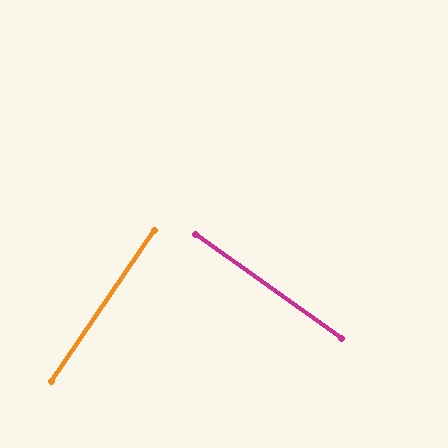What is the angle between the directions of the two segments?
Approximately 88 degrees.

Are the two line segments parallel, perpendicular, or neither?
Perpendicular — they meet at approximately 88°.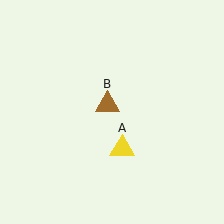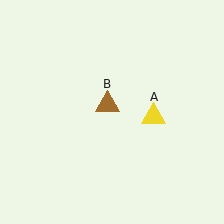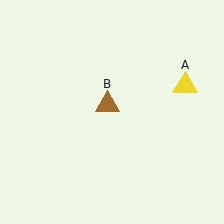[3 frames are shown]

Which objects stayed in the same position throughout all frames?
Brown triangle (object B) remained stationary.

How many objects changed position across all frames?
1 object changed position: yellow triangle (object A).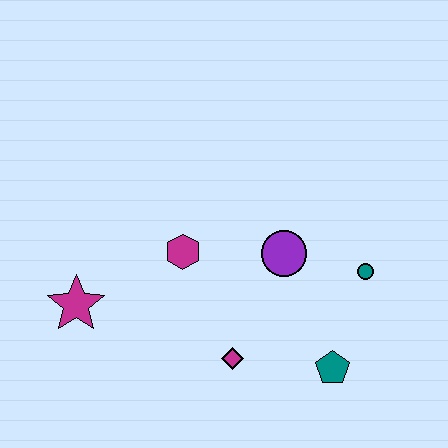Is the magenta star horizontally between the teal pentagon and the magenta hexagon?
No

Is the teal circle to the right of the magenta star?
Yes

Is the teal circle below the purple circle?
Yes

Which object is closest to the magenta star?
The magenta hexagon is closest to the magenta star.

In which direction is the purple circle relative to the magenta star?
The purple circle is to the right of the magenta star.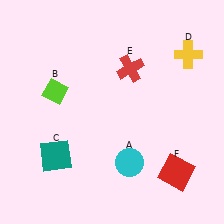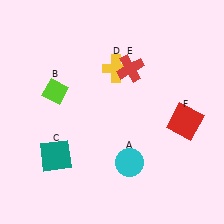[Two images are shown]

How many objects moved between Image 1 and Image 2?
2 objects moved between the two images.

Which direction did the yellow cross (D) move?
The yellow cross (D) moved left.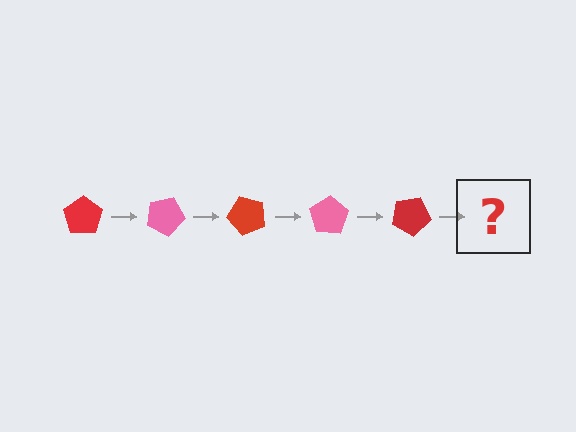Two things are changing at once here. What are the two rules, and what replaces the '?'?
The two rules are that it rotates 25 degrees each step and the color cycles through red and pink. The '?' should be a pink pentagon, rotated 125 degrees from the start.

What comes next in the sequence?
The next element should be a pink pentagon, rotated 125 degrees from the start.